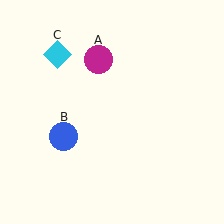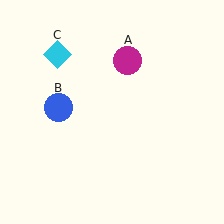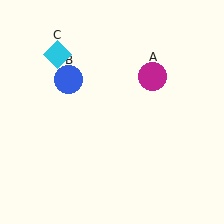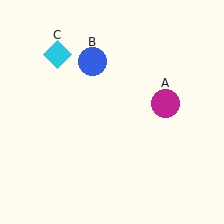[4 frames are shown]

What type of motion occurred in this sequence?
The magenta circle (object A), blue circle (object B) rotated clockwise around the center of the scene.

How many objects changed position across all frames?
2 objects changed position: magenta circle (object A), blue circle (object B).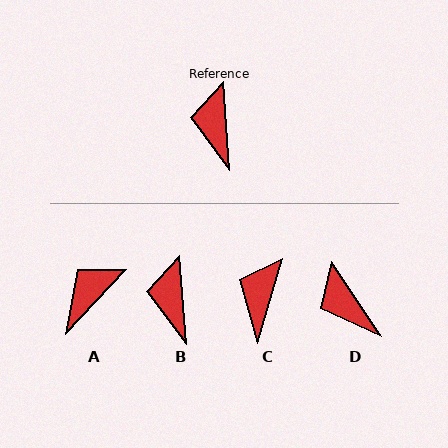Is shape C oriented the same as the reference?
No, it is off by about 21 degrees.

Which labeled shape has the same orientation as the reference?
B.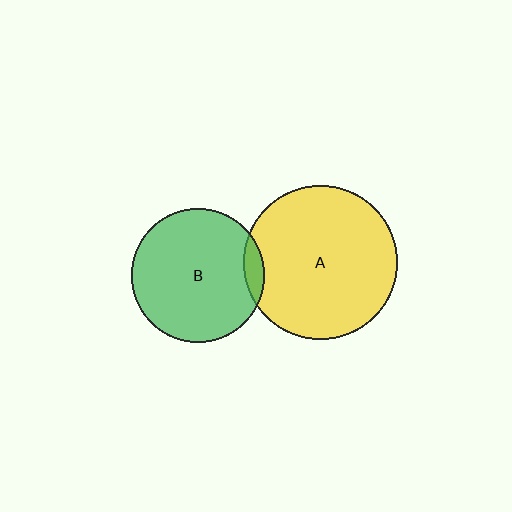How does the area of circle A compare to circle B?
Approximately 1.3 times.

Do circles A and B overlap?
Yes.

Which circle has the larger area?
Circle A (yellow).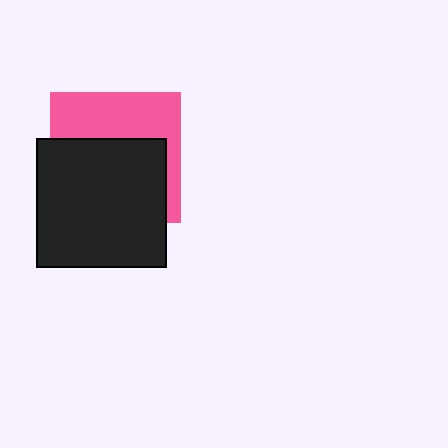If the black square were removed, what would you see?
You would see the complete pink square.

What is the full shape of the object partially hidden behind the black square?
The partially hidden object is a pink square.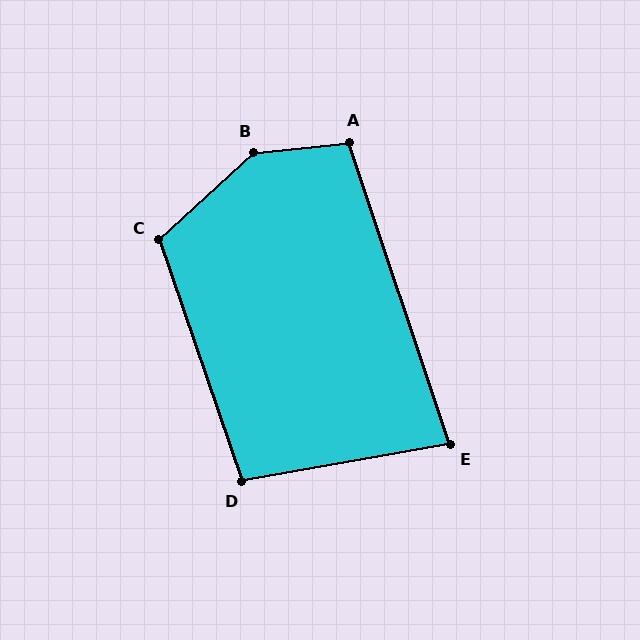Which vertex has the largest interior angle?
B, at approximately 144 degrees.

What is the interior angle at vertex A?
Approximately 102 degrees (obtuse).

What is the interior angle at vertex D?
Approximately 99 degrees (obtuse).